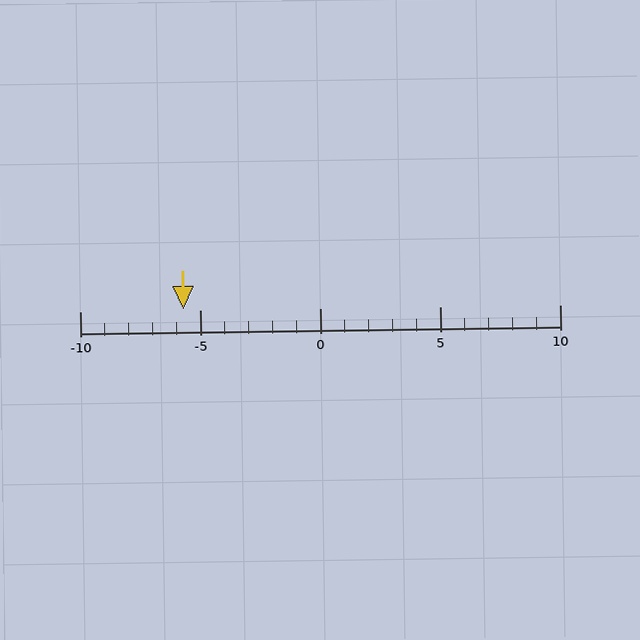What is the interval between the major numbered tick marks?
The major tick marks are spaced 5 units apart.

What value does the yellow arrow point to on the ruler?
The yellow arrow points to approximately -6.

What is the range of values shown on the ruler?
The ruler shows values from -10 to 10.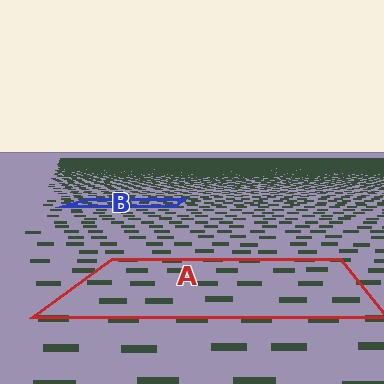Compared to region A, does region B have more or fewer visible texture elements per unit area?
Region B has more texture elements per unit area — they are packed more densely because it is farther away.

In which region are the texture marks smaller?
The texture marks are smaller in region B, because it is farther away.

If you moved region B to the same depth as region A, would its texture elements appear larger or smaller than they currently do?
They would appear larger. At a closer depth, the same texture elements are projected at a bigger on-screen size.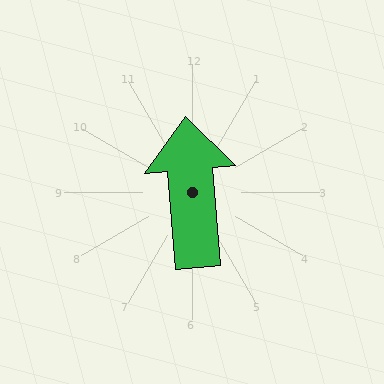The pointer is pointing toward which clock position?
Roughly 12 o'clock.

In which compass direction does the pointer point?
North.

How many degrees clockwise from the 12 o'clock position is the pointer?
Approximately 355 degrees.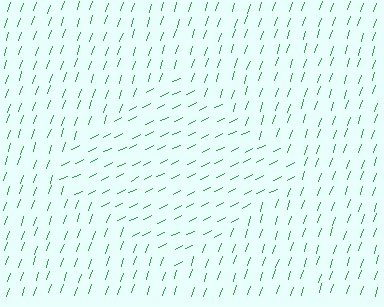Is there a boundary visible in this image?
Yes, there is a texture boundary formed by a change in line orientation.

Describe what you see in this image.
The image is filled with small green line segments. A diamond region in the image has lines oriented differently from the surrounding lines, creating a visible texture boundary.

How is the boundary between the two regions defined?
The boundary is defined purely by a change in line orientation (approximately 45 degrees difference). All lines are the same color and thickness.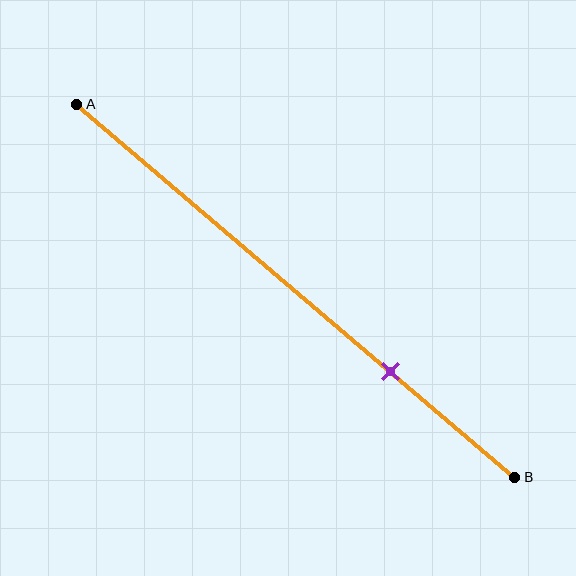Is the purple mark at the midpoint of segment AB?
No, the mark is at about 70% from A, not at the 50% midpoint.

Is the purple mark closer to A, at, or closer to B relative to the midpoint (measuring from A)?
The purple mark is closer to point B than the midpoint of segment AB.